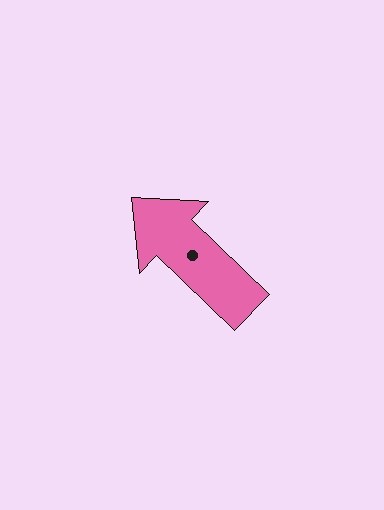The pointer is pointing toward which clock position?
Roughly 10 o'clock.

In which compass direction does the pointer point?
Northwest.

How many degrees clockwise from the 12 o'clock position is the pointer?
Approximately 314 degrees.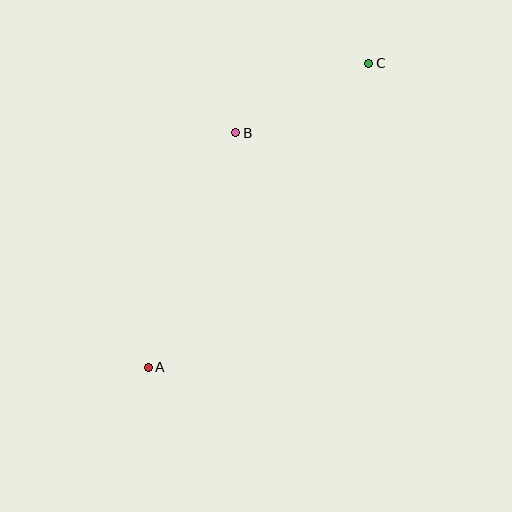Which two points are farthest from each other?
Points A and C are farthest from each other.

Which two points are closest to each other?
Points B and C are closest to each other.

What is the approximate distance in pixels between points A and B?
The distance between A and B is approximately 250 pixels.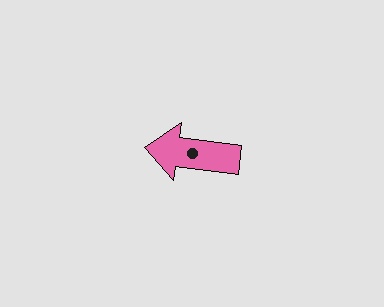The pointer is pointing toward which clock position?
Roughly 9 o'clock.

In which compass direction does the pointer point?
West.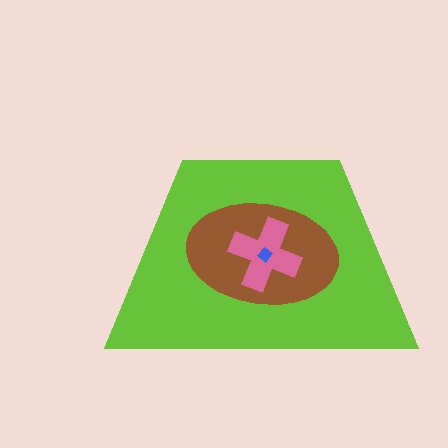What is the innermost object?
The blue diamond.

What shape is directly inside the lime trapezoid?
The brown ellipse.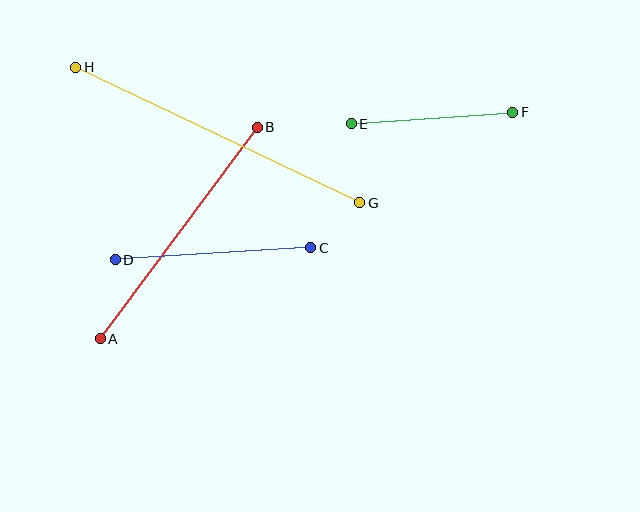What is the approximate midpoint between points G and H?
The midpoint is at approximately (218, 135) pixels.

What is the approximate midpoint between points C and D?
The midpoint is at approximately (213, 254) pixels.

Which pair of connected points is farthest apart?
Points G and H are farthest apart.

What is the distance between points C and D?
The distance is approximately 196 pixels.